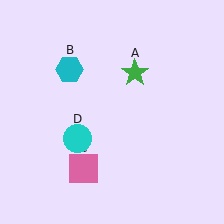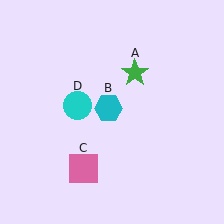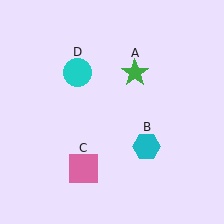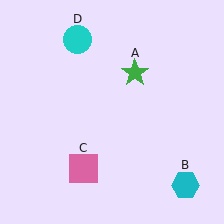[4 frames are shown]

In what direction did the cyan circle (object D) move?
The cyan circle (object D) moved up.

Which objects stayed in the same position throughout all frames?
Green star (object A) and pink square (object C) remained stationary.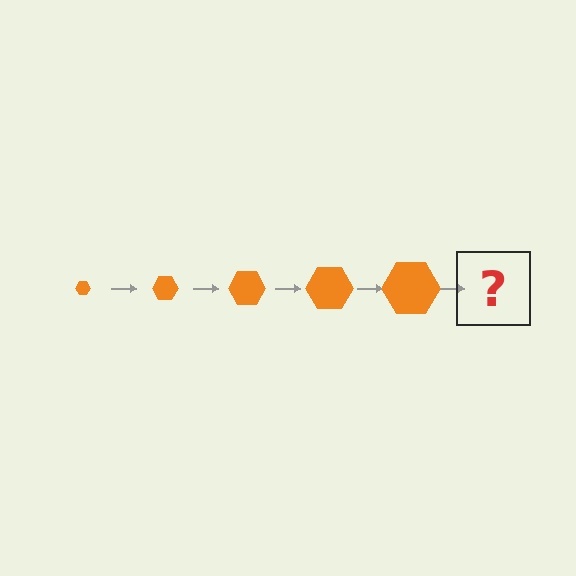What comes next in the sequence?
The next element should be an orange hexagon, larger than the previous one.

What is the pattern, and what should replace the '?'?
The pattern is that the hexagon gets progressively larger each step. The '?' should be an orange hexagon, larger than the previous one.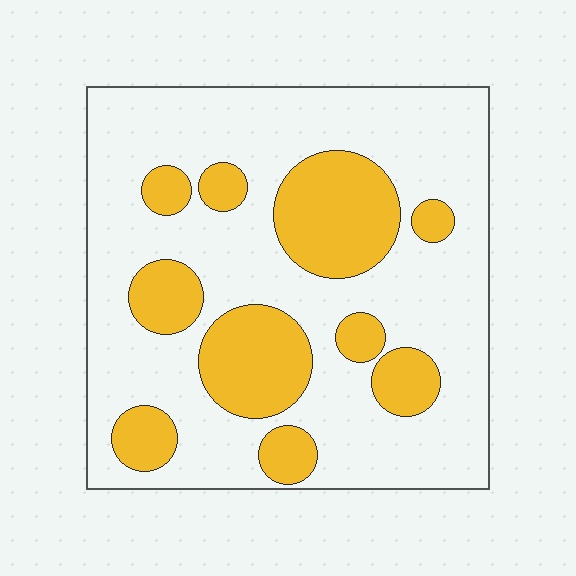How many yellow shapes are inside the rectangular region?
10.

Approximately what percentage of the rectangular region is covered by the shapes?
Approximately 30%.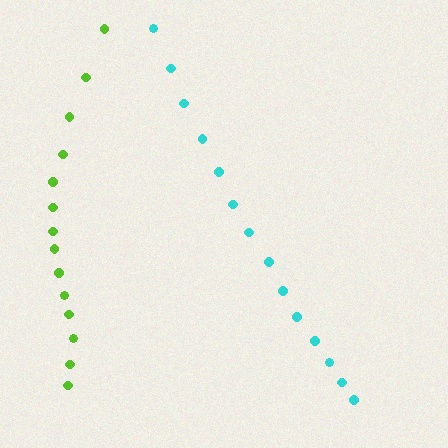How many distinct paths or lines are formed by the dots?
There are 2 distinct paths.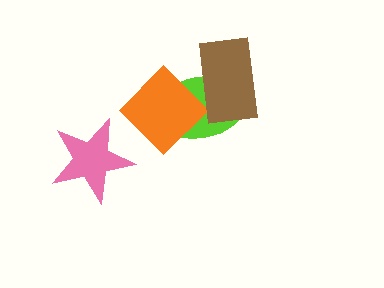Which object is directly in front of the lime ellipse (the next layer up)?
The orange diamond is directly in front of the lime ellipse.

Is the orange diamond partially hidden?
Yes, it is partially covered by another shape.